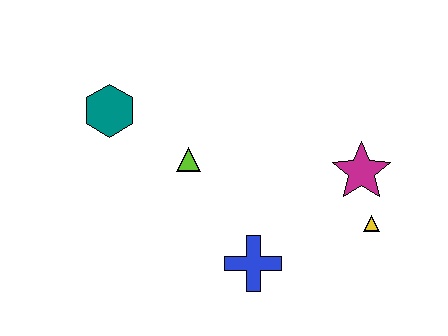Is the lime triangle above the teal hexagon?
No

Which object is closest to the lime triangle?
The teal hexagon is closest to the lime triangle.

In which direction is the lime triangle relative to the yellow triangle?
The lime triangle is to the left of the yellow triangle.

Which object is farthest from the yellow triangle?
The teal hexagon is farthest from the yellow triangle.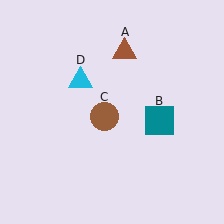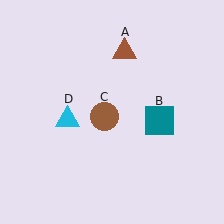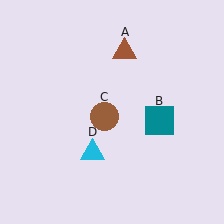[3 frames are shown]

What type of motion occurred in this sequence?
The cyan triangle (object D) rotated counterclockwise around the center of the scene.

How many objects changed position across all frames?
1 object changed position: cyan triangle (object D).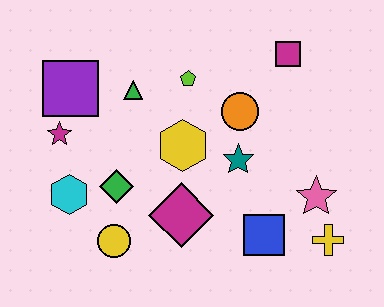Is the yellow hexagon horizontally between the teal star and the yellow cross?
No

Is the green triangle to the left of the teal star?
Yes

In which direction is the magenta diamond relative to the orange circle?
The magenta diamond is below the orange circle.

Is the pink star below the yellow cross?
No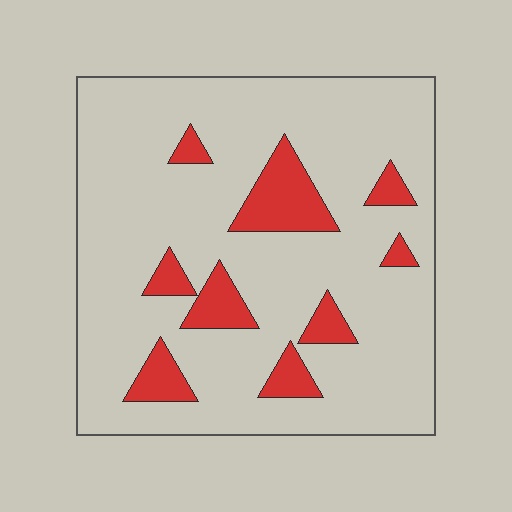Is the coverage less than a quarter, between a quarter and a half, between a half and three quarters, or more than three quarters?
Less than a quarter.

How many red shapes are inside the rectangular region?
9.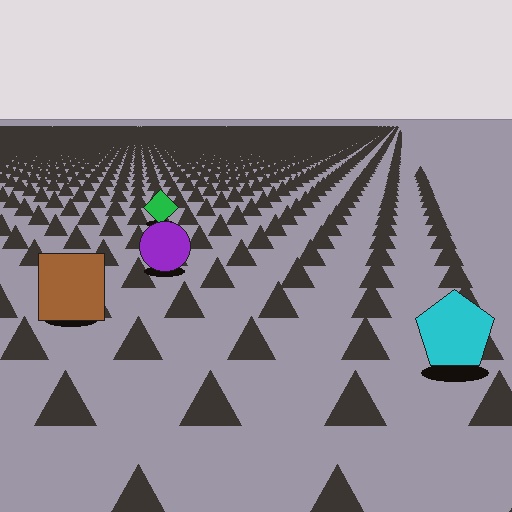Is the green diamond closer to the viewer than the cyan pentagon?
No. The cyan pentagon is closer — you can tell from the texture gradient: the ground texture is coarser near it.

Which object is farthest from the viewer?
The green diamond is farthest from the viewer. It appears smaller and the ground texture around it is denser.